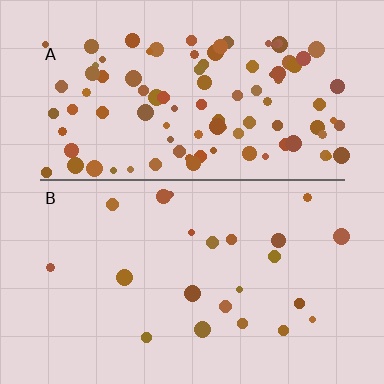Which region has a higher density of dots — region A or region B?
A (the top).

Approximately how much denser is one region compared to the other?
Approximately 4.5× — region A over region B.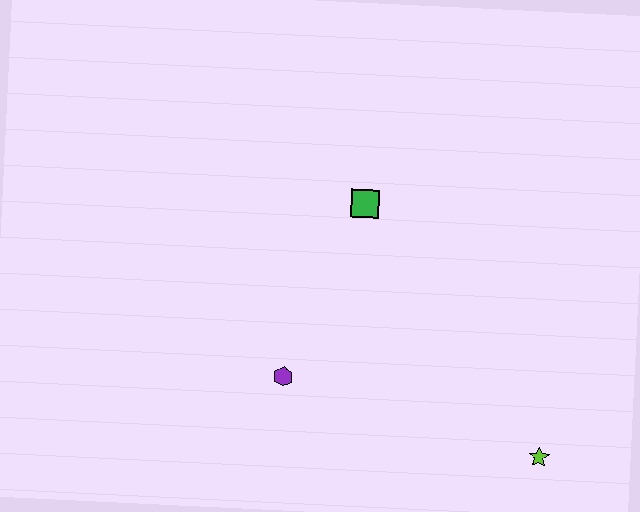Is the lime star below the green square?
Yes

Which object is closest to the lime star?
The purple hexagon is closest to the lime star.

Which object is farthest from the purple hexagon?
The lime star is farthest from the purple hexagon.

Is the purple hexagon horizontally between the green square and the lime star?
No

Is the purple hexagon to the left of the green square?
Yes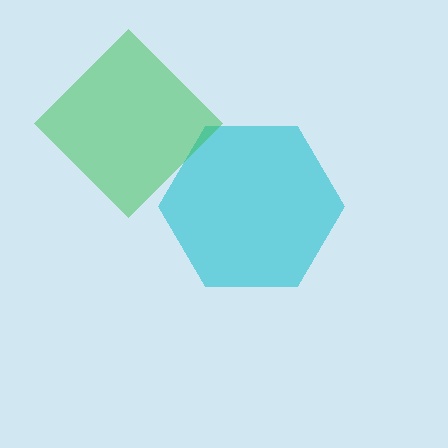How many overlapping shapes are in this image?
There are 2 overlapping shapes in the image.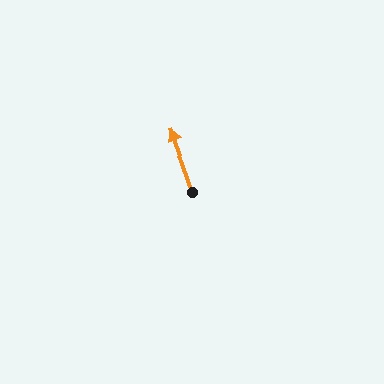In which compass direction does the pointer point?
North.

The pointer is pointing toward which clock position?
Roughly 11 o'clock.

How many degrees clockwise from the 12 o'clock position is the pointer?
Approximately 341 degrees.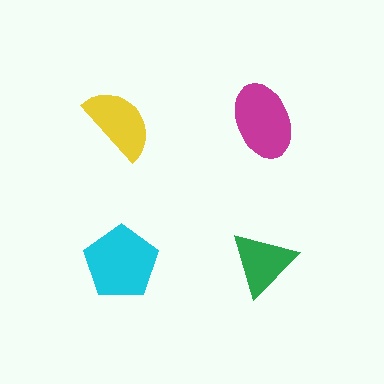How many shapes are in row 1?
2 shapes.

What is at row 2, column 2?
A green triangle.